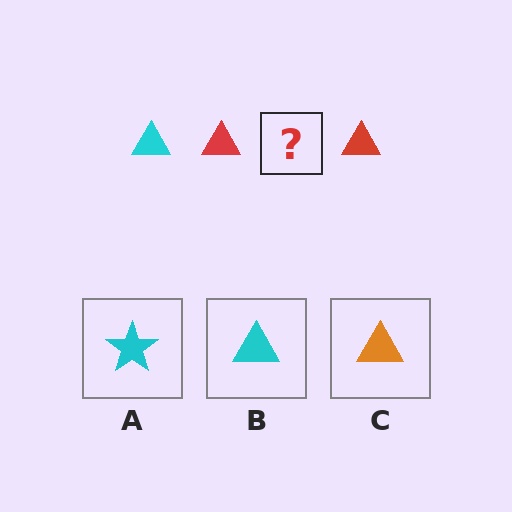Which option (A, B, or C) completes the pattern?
B.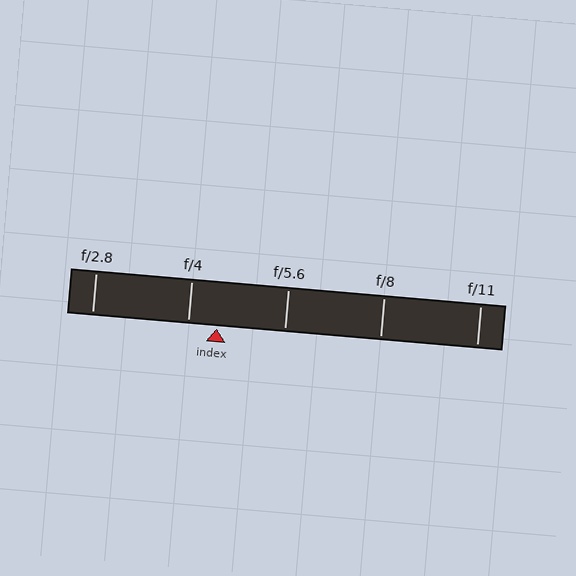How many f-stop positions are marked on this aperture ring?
There are 5 f-stop positions marked.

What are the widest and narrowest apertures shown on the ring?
The widest aperture shown is f/2.8 and the narrowest is f/11.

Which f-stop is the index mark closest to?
The index mark is closest to f/4.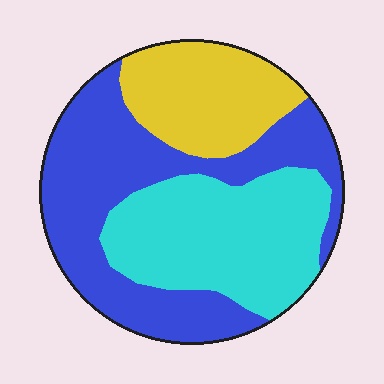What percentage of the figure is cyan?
Cyan takes up about one third (1/3) of the figure.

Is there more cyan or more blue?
Blue.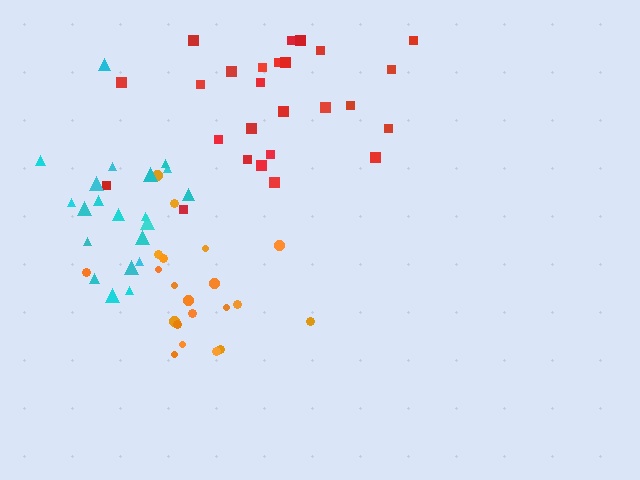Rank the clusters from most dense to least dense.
orange, cyan, red.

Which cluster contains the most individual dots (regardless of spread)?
Red (26).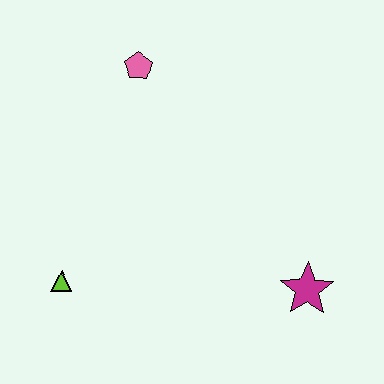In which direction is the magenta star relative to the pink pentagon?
The magenta star is below the pink pentagon.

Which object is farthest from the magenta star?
The pink pentagon is farthest from the magenta star.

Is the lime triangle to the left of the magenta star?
Yes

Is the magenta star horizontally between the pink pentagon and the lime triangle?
No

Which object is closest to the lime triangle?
The pink pentagon is closest to the lime triangle.